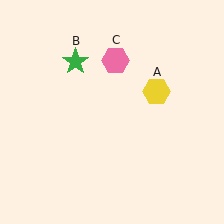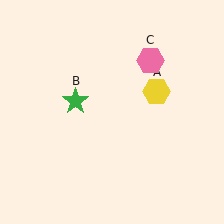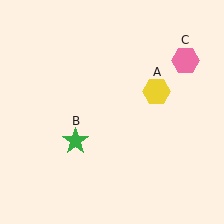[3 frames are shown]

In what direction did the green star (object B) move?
The green star (object B) moved down.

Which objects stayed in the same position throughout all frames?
Yellow hexagon (object A) remained stationary.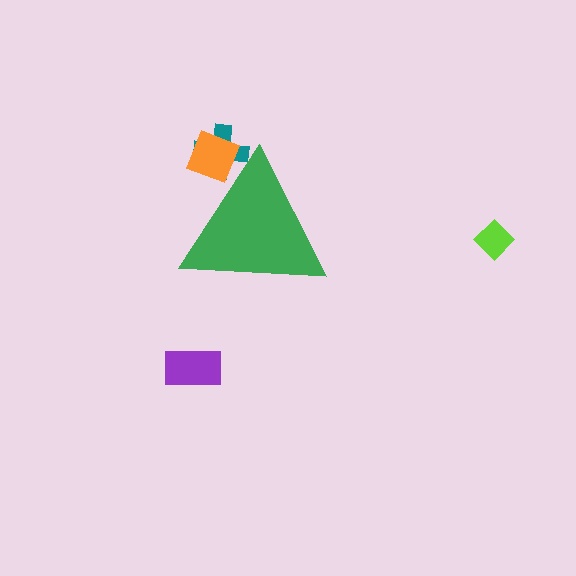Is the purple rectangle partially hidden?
No, the purple rectangle is fully visible.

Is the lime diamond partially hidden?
No, the lime diamond is fully visible.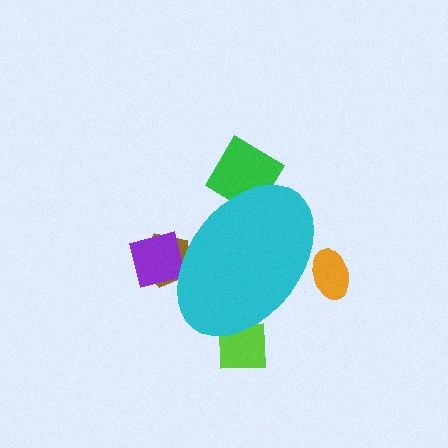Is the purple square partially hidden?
Yes, the purple square is partially hidden behind the cyan ellipse.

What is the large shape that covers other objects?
A cyan ellipse.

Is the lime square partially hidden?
Yes, the lime square is partially hidden behind the cyan ellipse.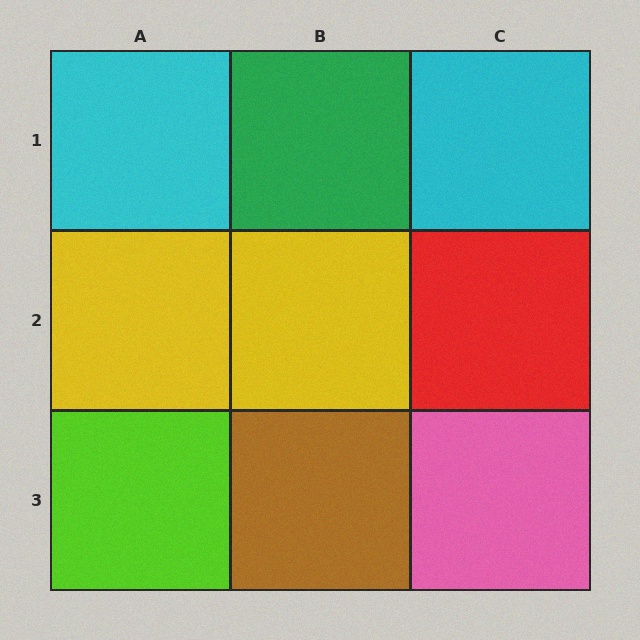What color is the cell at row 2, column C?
Red.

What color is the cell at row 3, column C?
Pink.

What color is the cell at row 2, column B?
Yellow.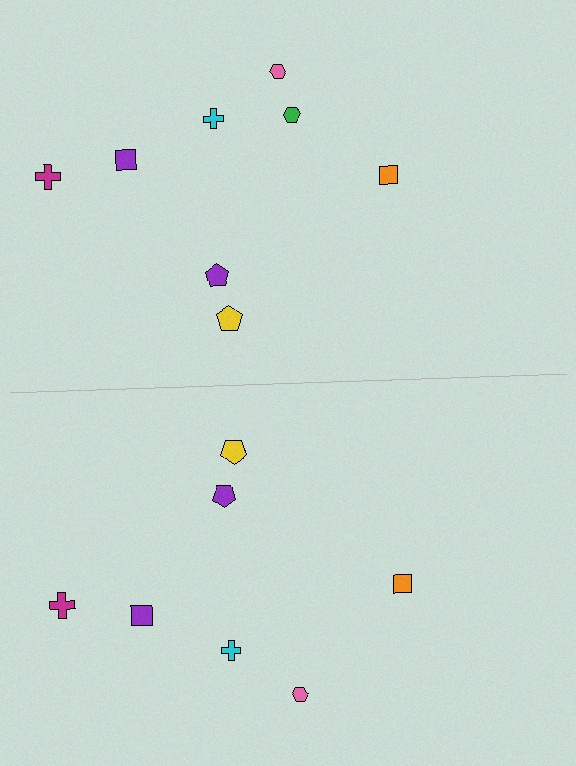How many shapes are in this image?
There are 15 shapes in this image.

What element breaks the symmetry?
A green hexagon is missing from the bottom side.